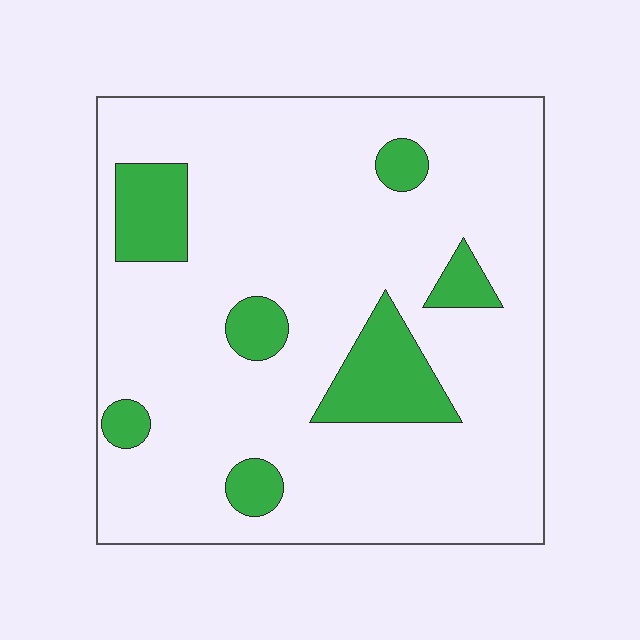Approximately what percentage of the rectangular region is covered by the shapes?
Approximately 15%.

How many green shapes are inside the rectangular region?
7.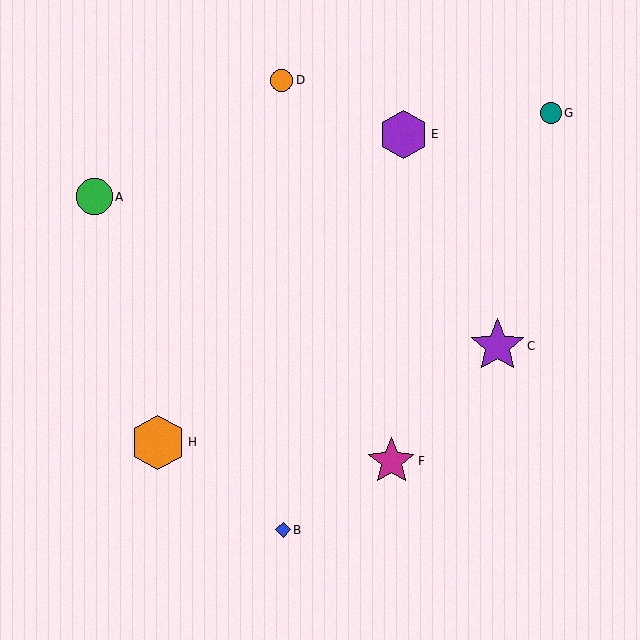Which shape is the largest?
The orange hexagon (labeled H) is the largest.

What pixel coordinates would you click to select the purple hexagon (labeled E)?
Click at (404, 134) to select the purple hexagon E.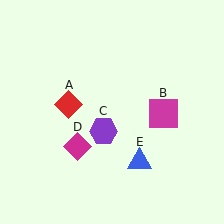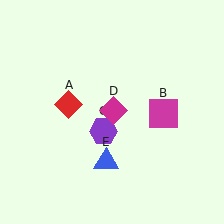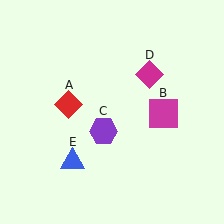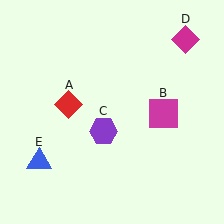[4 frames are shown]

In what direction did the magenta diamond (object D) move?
The magenta diamond (object D) moved up and to the right.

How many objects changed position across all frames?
2 objects changed position: magenta diamond (object D), blue triangle (object E).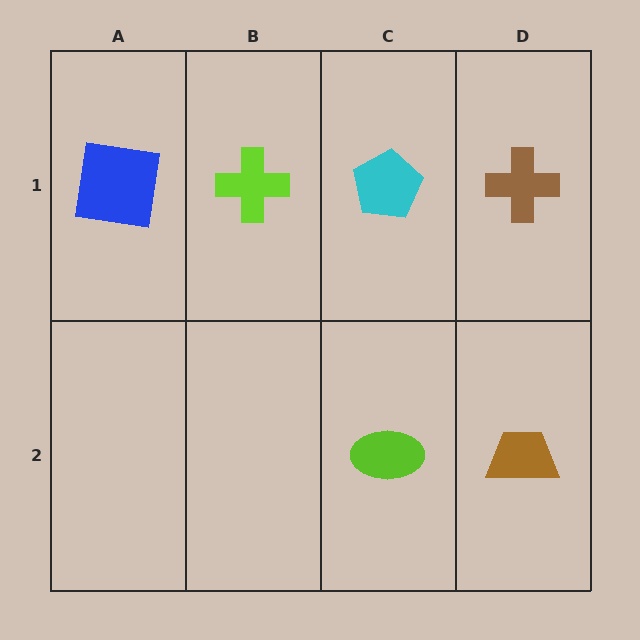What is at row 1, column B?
A lime cross.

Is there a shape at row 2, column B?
No, that cell is empty.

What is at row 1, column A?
A blue square.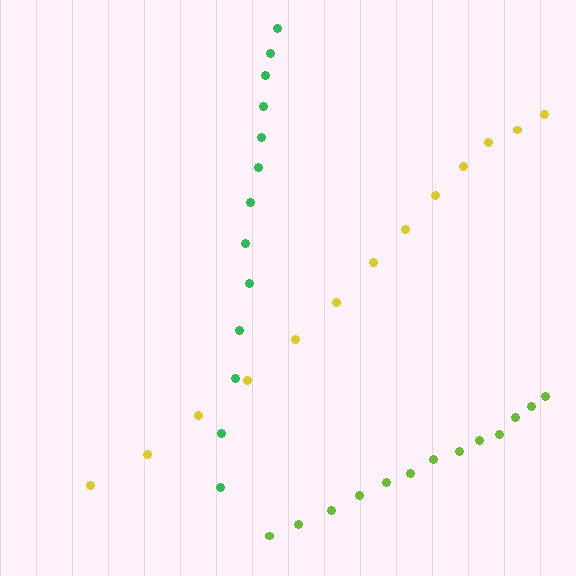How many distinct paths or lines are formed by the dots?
There are 3 distinct paths.